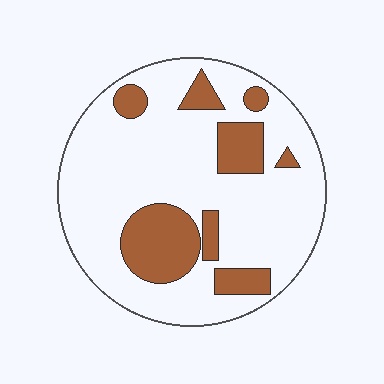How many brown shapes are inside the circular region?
8.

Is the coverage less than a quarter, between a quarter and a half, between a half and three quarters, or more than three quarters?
Less than a quarter.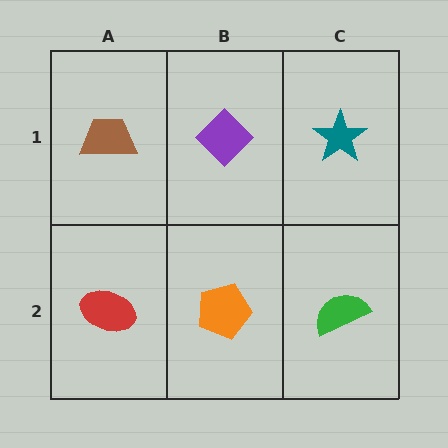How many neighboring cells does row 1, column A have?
2.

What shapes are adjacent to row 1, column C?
A green semicircle (row 2, column C), a purple diamond (row 1, column B).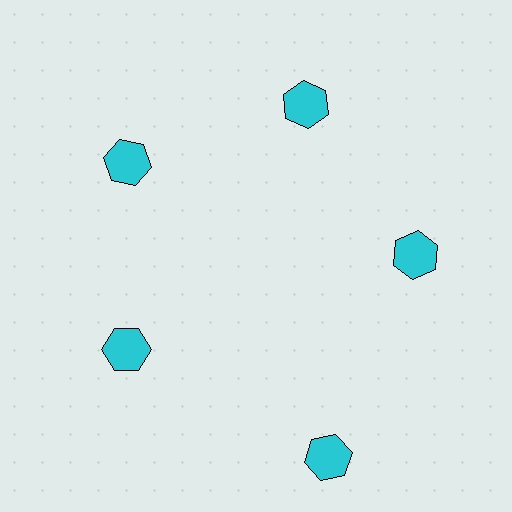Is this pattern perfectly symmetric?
No. The 5 cyan hexagons are arranged in a ring, but one element near the 5 o'clock position is pushed outward from the center, breaking the 5-fold rotational symmetry.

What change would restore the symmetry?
The symmetry would be restored by moving it inward, back onto the ring so that all 5 hexagons sit at equal angles and equal distance from the center.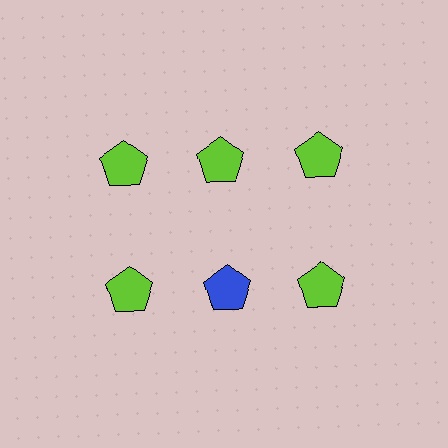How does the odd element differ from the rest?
It has a different color: blue instead of lime.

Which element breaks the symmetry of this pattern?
The blue pentagon in the second row, second from left column breaks the symmetry. All other shapes are lime pentagons.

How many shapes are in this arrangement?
There are 6 shapes arranged in a grid pattern.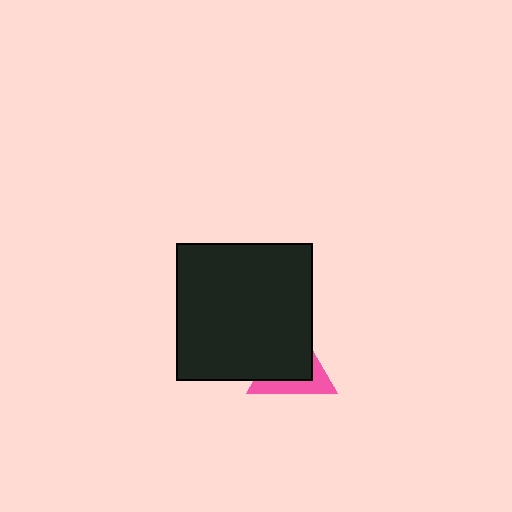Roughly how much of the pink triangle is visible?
A small part of it is visible (roughly 35%).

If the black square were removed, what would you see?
You would see the complete pink triangle.